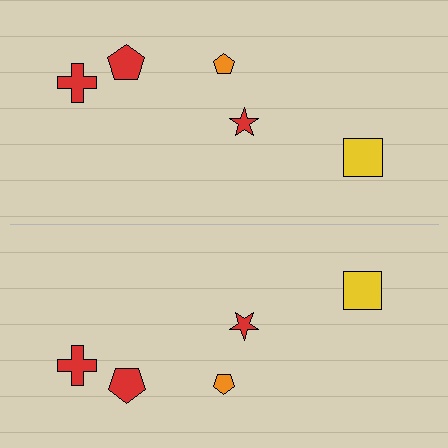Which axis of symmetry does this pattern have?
The pattern has a horizontal axis of symmetry running through the center of the image.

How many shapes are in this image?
There are 10 shapes in this image.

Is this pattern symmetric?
Yes, this pattern has bilateral (reflection) symmetry.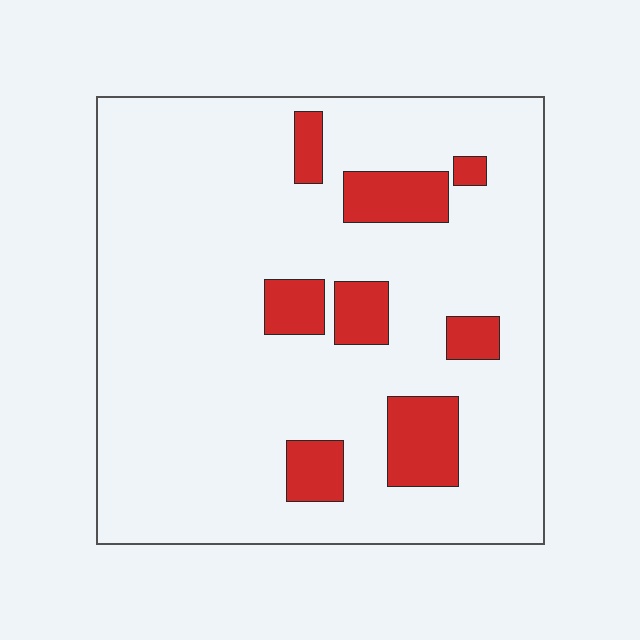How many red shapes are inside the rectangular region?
8.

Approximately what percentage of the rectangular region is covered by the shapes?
Approximately 15%.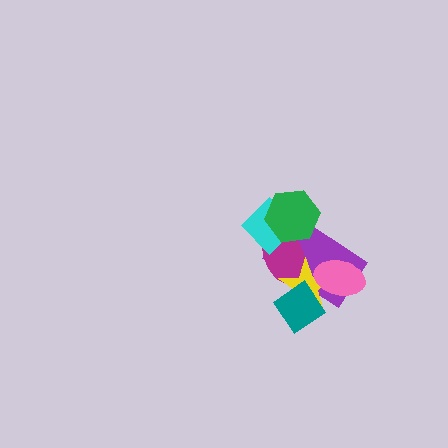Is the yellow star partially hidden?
Yes, it is partially covered by another shape.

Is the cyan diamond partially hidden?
Yes, it is partially covered by another shape.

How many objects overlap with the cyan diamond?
3 objects overlap with the cyan diamond.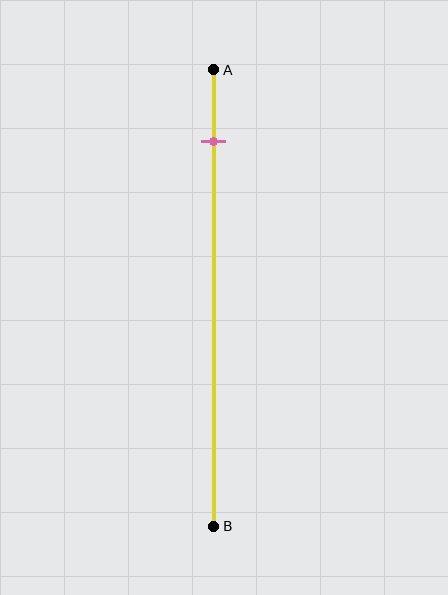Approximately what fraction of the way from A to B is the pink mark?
The pink mark is approximately 15% of the way from A to B.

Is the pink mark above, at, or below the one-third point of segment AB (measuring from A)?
The pink mark is above the one-third point of segment AB.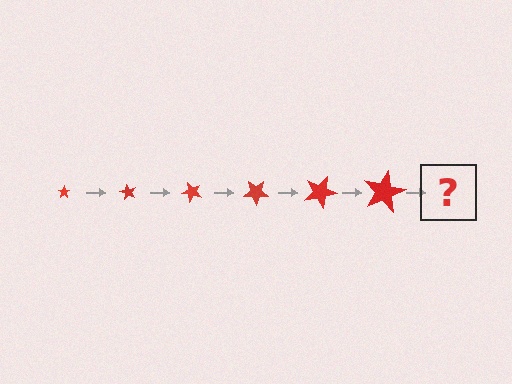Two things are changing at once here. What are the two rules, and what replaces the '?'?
The two rules are that the star grows larger each step and it rotates 60 degrees each step. The '?' should be a star, larger than the previous one and rotated 360 degrees from the start.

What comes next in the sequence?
The next element should be a star, larger than the previous one and rotated 360 degrees from the start.